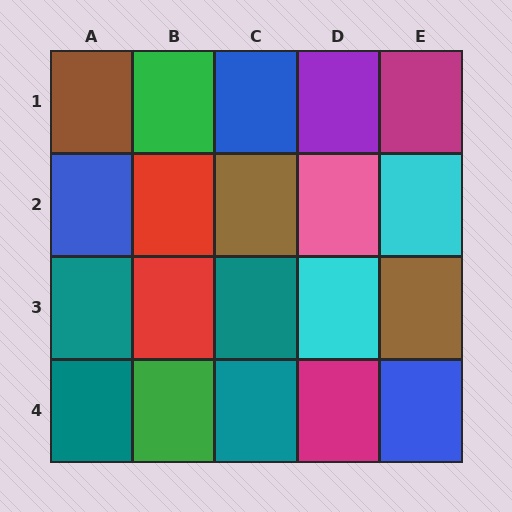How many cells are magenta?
2 cells are magenta.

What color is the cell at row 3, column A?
Teal.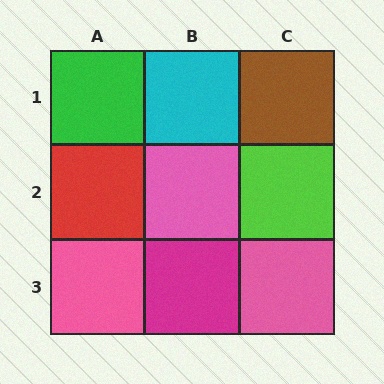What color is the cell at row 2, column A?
Red.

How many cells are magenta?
1 cell is magenta.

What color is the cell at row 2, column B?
Pink.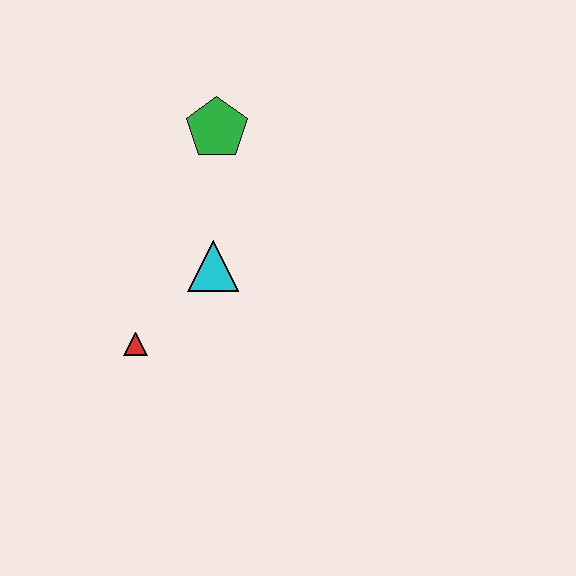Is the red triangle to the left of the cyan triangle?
Yes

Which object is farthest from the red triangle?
The green pentagon is farthest from the red triangle.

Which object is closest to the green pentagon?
The cyan triangle is closest to the green pentagon.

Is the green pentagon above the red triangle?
Yes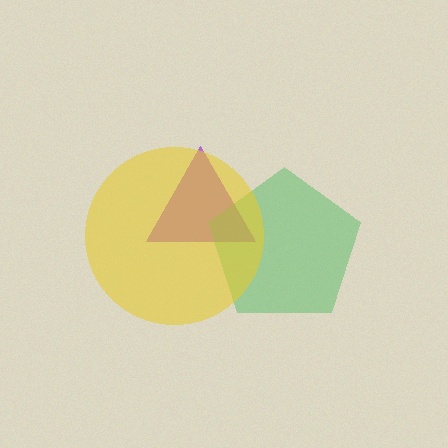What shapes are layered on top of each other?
The layered shapes are: a purple triangle, a green pentagon, a yellow circle.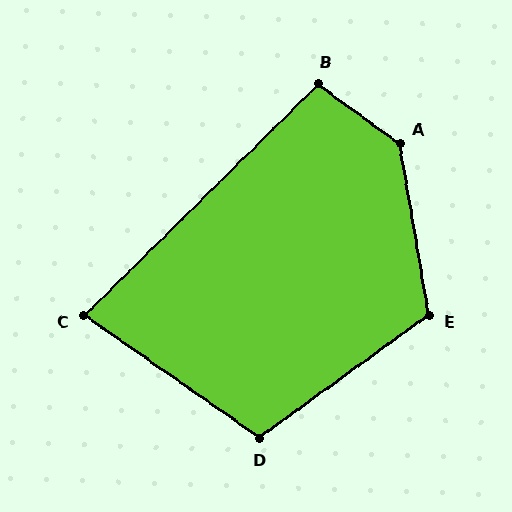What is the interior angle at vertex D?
Approximately 109 degrees (obtuse).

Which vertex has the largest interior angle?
A, at approximately 135 degrees.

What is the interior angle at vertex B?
Approximately 99 degrees (obtuse).